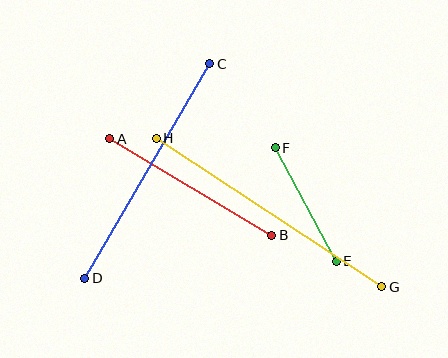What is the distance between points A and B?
The distance is approximately 189 pixels.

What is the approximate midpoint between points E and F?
The midpoint is at approximately (306, 204) pixels.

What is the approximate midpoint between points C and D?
The midpoint is at approximately (147, 171) pixels.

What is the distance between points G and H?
The distance is approximately 270 pixels.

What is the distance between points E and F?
The distance is approximately 129 pixels.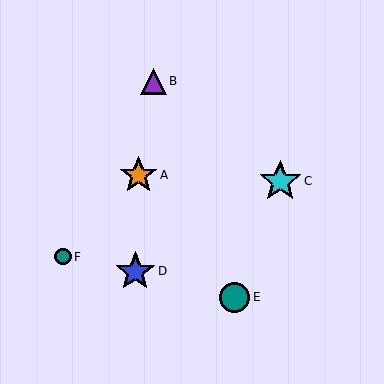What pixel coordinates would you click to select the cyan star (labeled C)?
Click at (280, 181) to select the cyan star C.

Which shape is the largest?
The cyan star (labeled C) is the largest.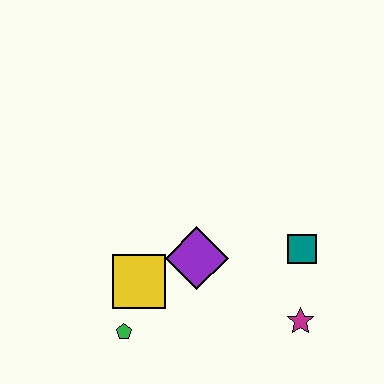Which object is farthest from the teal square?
The green pentagon is farthest from the teal square.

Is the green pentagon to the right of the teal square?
No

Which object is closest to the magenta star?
The teal square is closest to the magenta star.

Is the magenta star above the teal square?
No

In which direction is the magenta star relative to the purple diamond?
The magenta star is to the right of the purple diamond.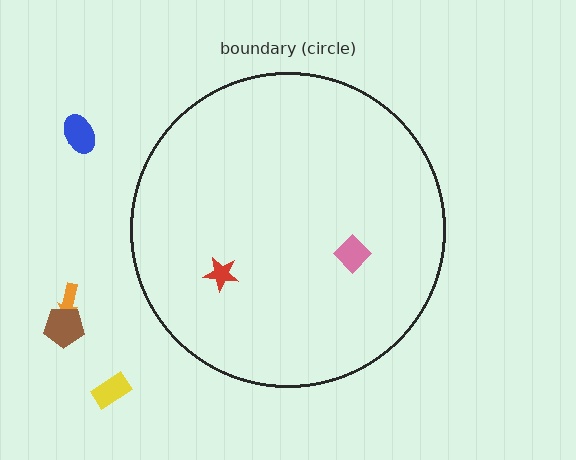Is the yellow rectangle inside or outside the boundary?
Outside.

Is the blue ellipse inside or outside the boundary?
Outside.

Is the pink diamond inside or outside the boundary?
Inside.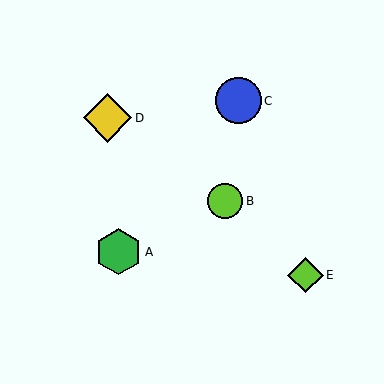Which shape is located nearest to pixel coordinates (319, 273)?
The lime diamond (labeled E) at (306, 275) is nearest to that location.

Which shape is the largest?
The yellow diamond (labeled D) is the largest.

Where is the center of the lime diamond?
The center of the lime diamond is at (306, 275).